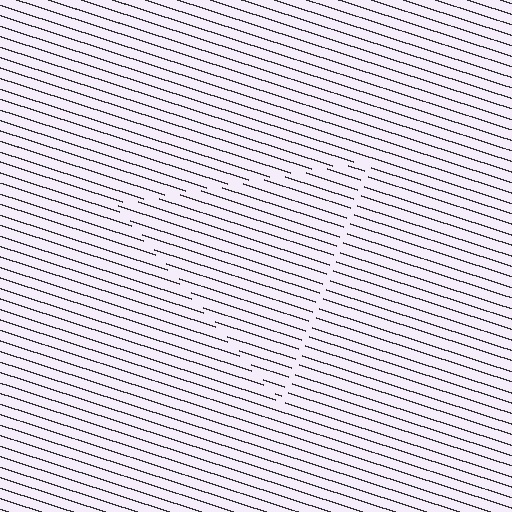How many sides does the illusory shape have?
3 sides — the line-ends trace a triangle.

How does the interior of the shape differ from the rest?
The interior of the shape contains the same grating, shifted by half a period — the contour is defined by the phase discontinuity where line-ends from the inner and outer gratings abut.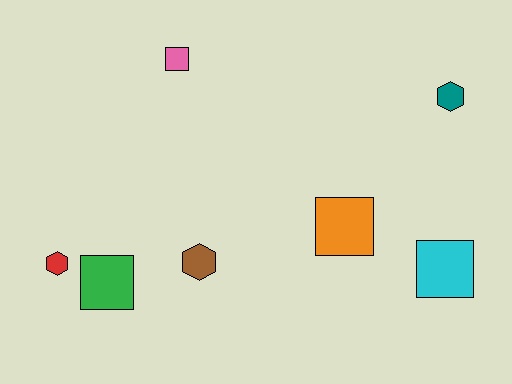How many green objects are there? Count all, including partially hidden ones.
There is 1 green object.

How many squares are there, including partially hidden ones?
There are 4 squares.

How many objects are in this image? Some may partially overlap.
There are 7 objects.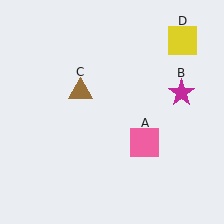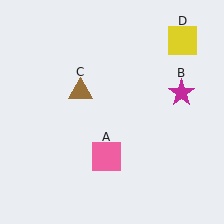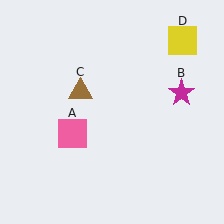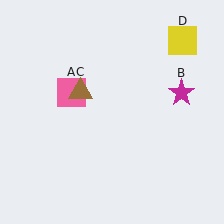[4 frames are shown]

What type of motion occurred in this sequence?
The pink square (object A) rotated clockwise around the center of the scene.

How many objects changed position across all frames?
1 object changed position: pink square (object A).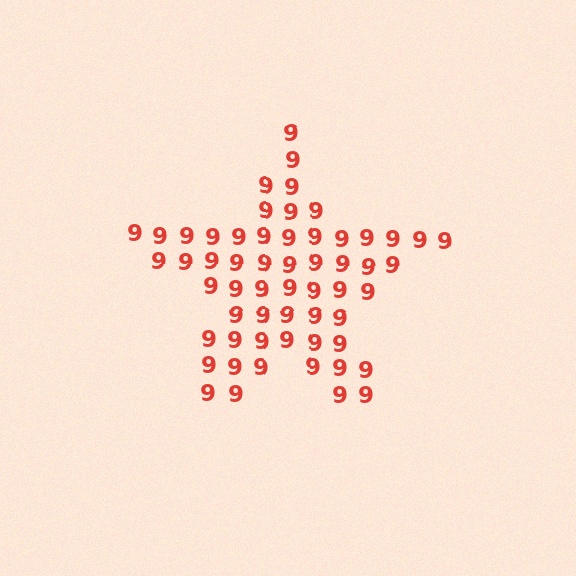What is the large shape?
The large shape is a star.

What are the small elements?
The small elements are digit 9's.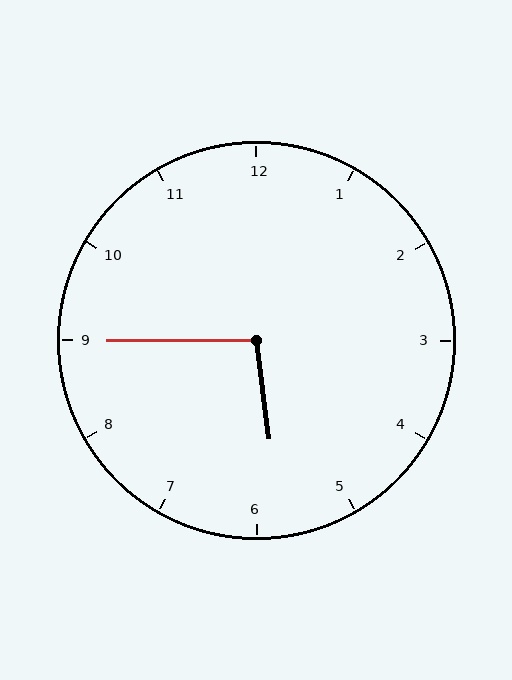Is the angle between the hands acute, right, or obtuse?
It is obtuse.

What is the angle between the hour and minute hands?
Approximately 98 degrees.